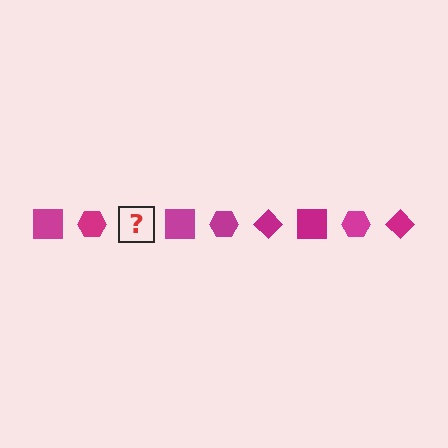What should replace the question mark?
The question mark should be replaced with a magenta diamond.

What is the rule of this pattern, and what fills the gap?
The rule is that the pattern cycles through square, hexagon, diamond shapes in magenta. The gap should be filled with a magenta diamond.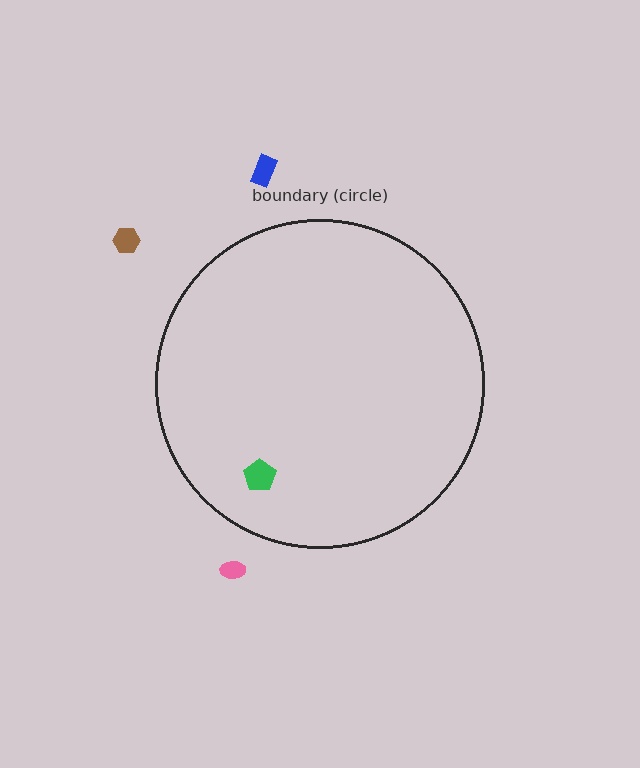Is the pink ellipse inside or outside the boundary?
Outside.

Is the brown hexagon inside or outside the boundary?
Outside.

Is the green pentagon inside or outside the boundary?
Inside.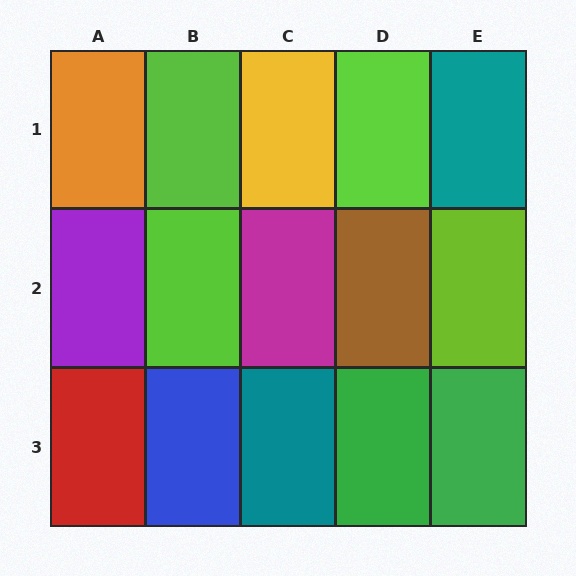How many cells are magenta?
1 cell is magenta.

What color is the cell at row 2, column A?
Purple.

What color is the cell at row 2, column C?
Magenta.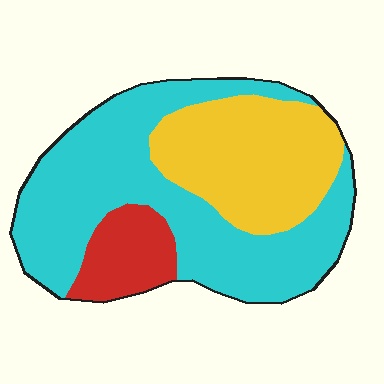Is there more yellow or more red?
Yellow.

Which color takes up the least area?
Red, at roughly 10%.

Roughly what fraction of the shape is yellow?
Yellow covers 31% of the shape.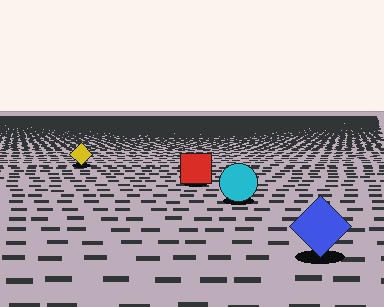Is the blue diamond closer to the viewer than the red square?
Yes. The blue diamond is closer — you can tell from the texture gradient: the ground texture is coarser near it.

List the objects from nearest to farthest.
From nearest to farthest: the blue diamond, the cyan circle, the red square, the yellow diamond.